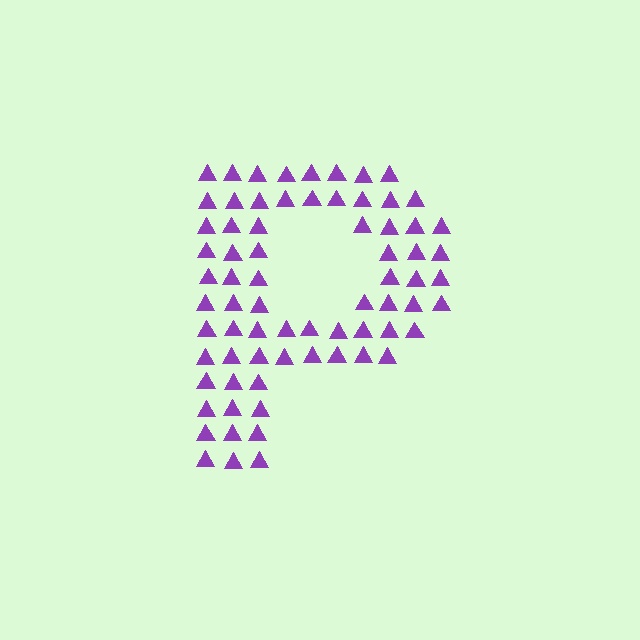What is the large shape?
The large shape is the letter P.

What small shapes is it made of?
It is made of small triangles.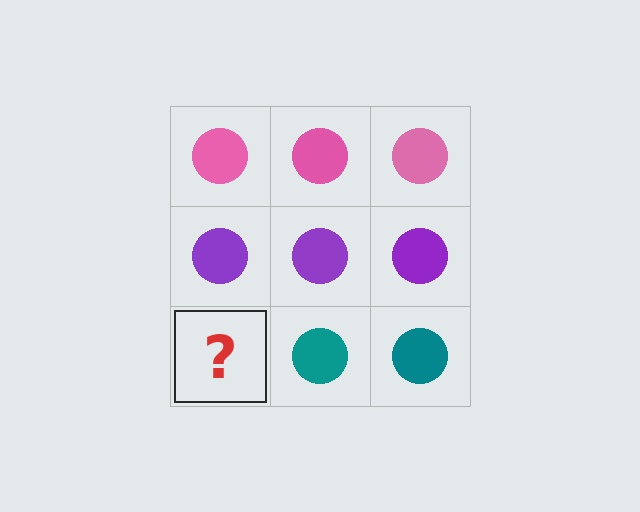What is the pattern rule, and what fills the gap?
The rule is that each row has a consistent color. The gap should be filled with a teal circle.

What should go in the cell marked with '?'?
The missing cell should contain a teal circle.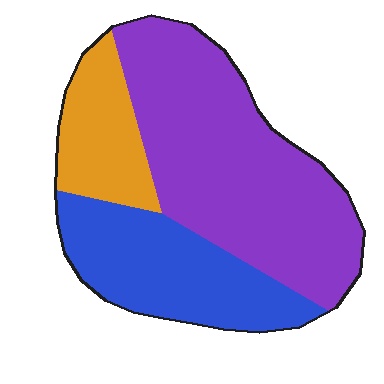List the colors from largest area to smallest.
From largest to smallest: purple, blue, orange.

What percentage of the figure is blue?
Blue covers about 30% of the figure.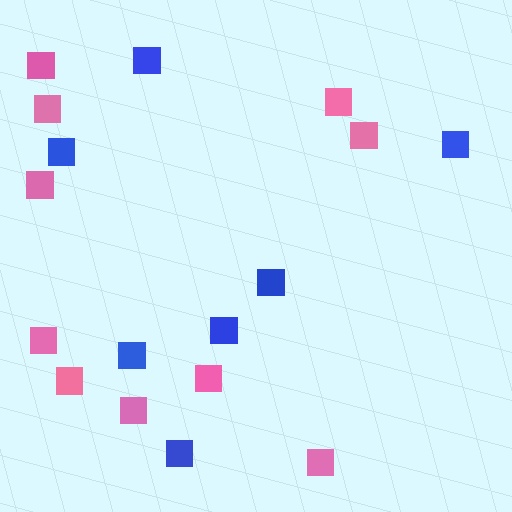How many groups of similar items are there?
There are 2 groups: one group of blue squares (7) and one group of pink squares (10).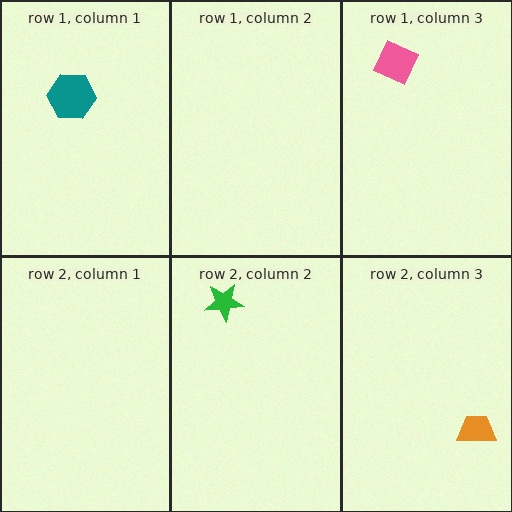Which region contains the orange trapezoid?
The row 2, column 3 region.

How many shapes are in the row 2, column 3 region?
1.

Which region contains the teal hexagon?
The row 1, column 1 region.